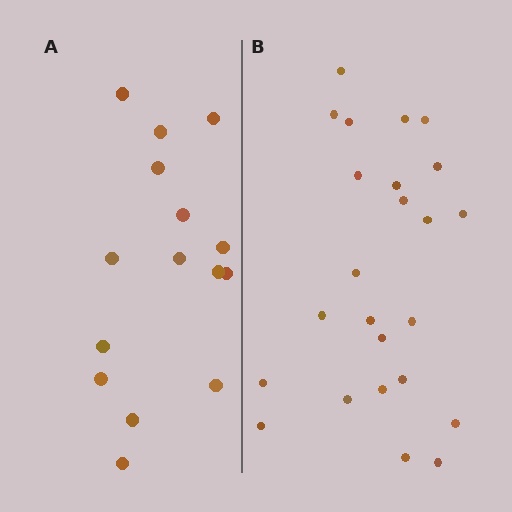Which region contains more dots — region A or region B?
Region B (the right region) has more dots.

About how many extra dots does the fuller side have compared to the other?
Region B has roughly 8 or so more dots than region A.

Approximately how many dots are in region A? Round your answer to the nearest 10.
About 20 dots. (The exact count is 15, which rounds to 20.)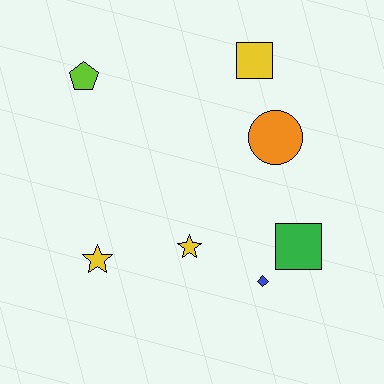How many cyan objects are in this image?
There are no cyan objects.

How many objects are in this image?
There are 7 objects.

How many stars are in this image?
There are 2 stars.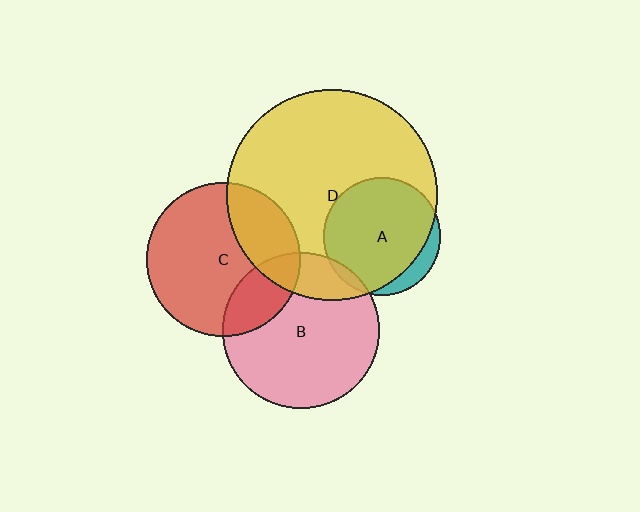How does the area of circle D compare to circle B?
Approximately 1.8 times.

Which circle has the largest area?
Circle D (yellow).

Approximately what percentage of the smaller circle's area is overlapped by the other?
Approximately 20%.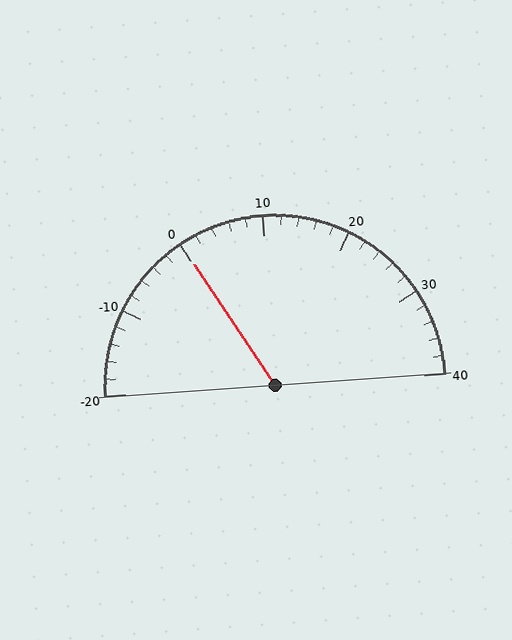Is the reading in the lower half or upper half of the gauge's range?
The reading is in the lower half of the range (-20 to 40).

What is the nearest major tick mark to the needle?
The nearest major tick mark is 0.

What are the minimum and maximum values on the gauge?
The gauge ranges from -20 to 40.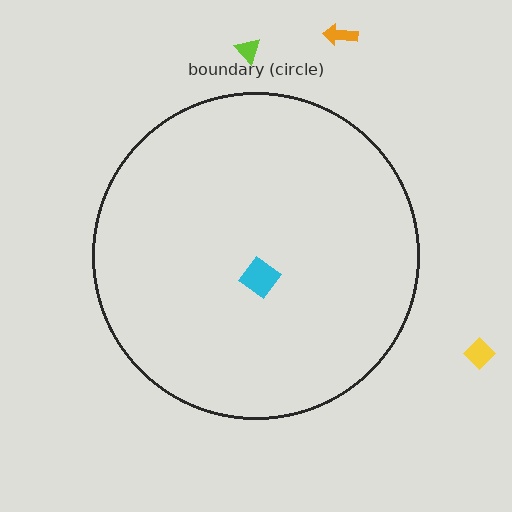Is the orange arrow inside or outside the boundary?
Outside.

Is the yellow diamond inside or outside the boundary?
Outside.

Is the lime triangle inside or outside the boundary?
Outside.